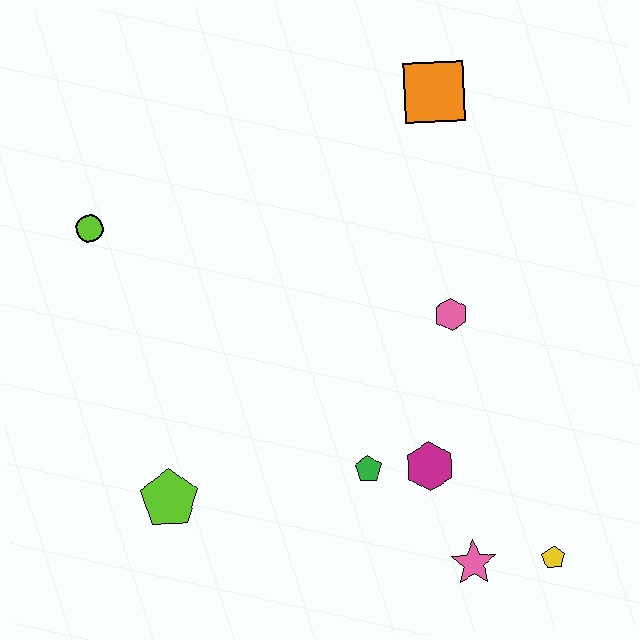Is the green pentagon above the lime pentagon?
Yes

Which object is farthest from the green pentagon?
The orange square is farthest from the green pentagon.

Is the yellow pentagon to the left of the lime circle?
No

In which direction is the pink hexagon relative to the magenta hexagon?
The pink hexagon is above the magenta hexagon.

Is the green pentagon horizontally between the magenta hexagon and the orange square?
No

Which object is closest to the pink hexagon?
The magenta hexagon is closest to the pink hexagon.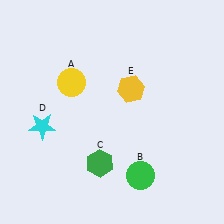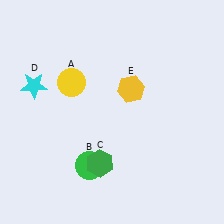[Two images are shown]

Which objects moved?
The objects that moved are: the green circle (B), the cyan star (D).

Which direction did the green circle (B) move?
The green circle (B) moved left.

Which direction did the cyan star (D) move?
The cyan star (D) moved up.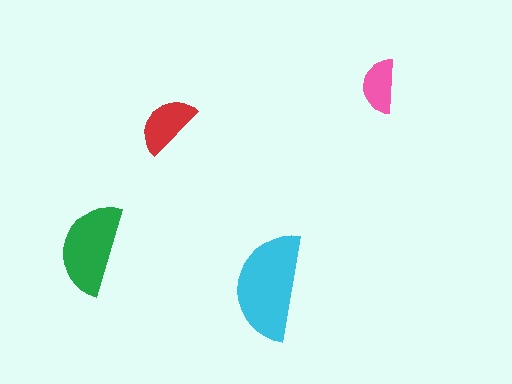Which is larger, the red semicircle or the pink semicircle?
The red one.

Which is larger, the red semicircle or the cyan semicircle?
The cyan one.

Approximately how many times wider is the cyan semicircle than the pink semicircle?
About 2 times wider.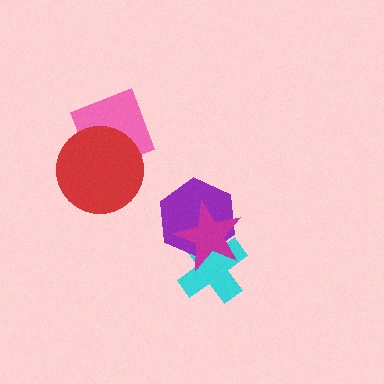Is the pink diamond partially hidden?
Yes, it is partially covered by another shape.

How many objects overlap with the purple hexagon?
2 objects overlap with the purple hexagon.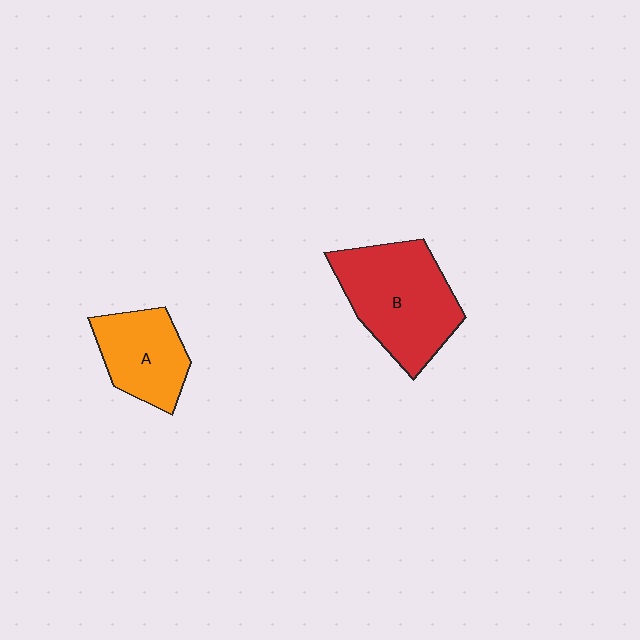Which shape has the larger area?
Shape B (red).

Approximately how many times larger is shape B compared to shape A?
Approximately 1.6 times.